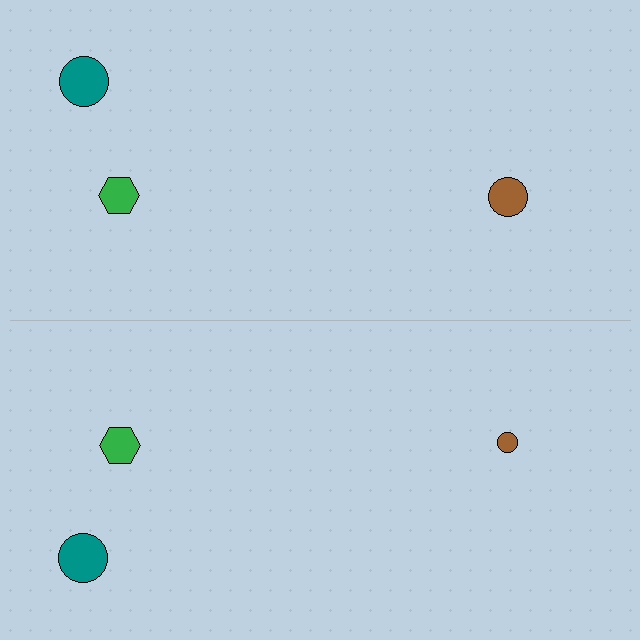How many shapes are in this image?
There are 6 shapes in this image.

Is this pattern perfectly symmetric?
No, the pattern is not perfectly symmetric. The brown circle on the bottom side has a different size than its mirror counterpart.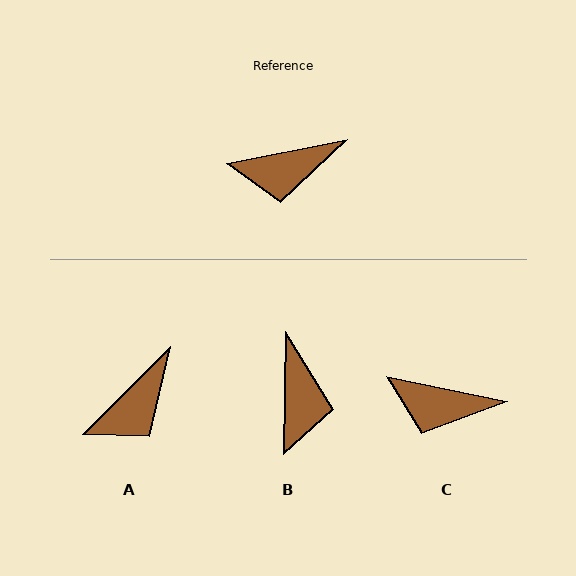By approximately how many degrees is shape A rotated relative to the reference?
Approximately 34 degrees counter-clockwise.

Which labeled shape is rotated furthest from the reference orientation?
B, about 78 degrees away.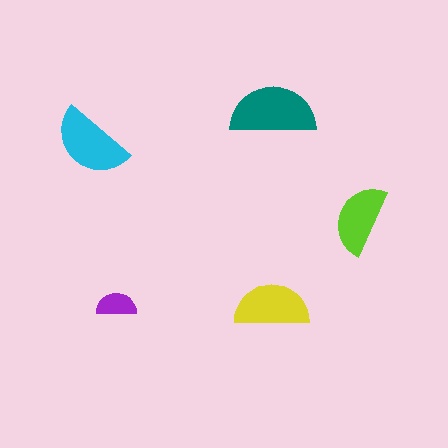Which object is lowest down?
The yellow semicircle is bottommost.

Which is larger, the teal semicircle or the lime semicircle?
The teal one.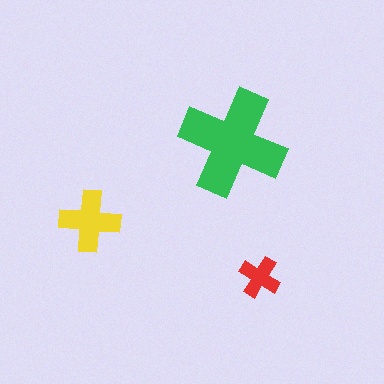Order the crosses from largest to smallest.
the green one, the yellow one, the red one.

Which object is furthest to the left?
The yellow cross is leftmost.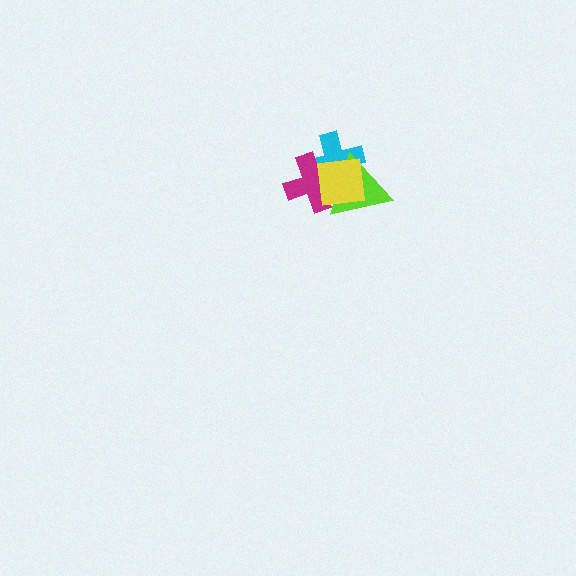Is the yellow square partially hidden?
No, no other shape covers it.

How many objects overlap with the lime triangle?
3 objects overlap with the lime triangle.